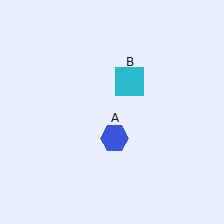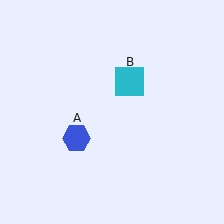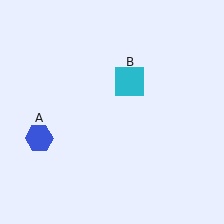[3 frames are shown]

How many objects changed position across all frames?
1 object changed position: blue hexagon (object A).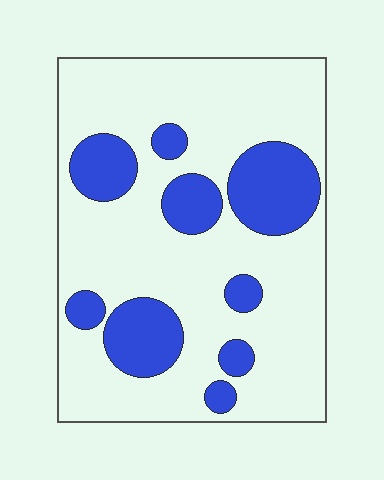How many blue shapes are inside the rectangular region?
9.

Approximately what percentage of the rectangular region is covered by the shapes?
Approximately 25%.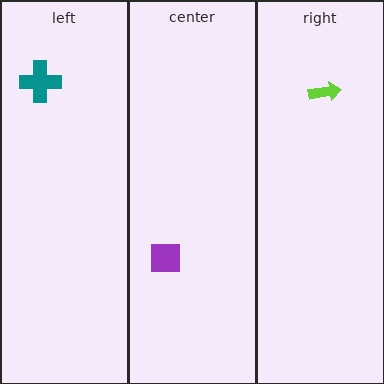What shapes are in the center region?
The purple square.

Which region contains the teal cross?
The left region.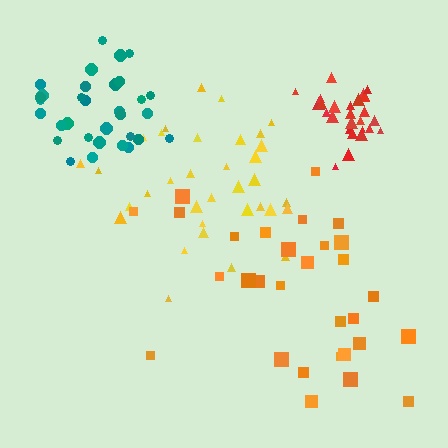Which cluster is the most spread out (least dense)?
Orange.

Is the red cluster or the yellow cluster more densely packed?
Red.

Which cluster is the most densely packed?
Red.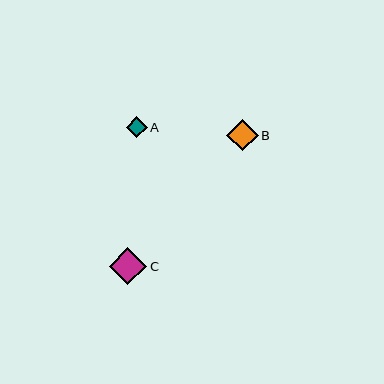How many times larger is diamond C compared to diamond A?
Diamond C is approximately 1.8 times the size of diamond A.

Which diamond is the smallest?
Diamond A is the smallest with a size of approximately 21 pixels.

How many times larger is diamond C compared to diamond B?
Diamond C is approximately 1.2 times the size of diamond B.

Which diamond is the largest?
Diamond C is the largest with a size of approximately 37 pixels.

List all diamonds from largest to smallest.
From largest to smallest: C, B, A.